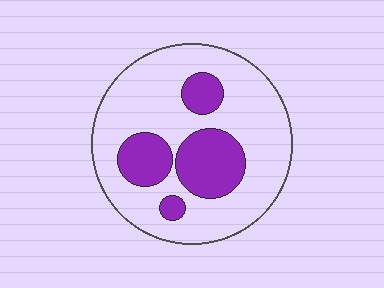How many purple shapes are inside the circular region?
4.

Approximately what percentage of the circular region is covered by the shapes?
Approximately 25%.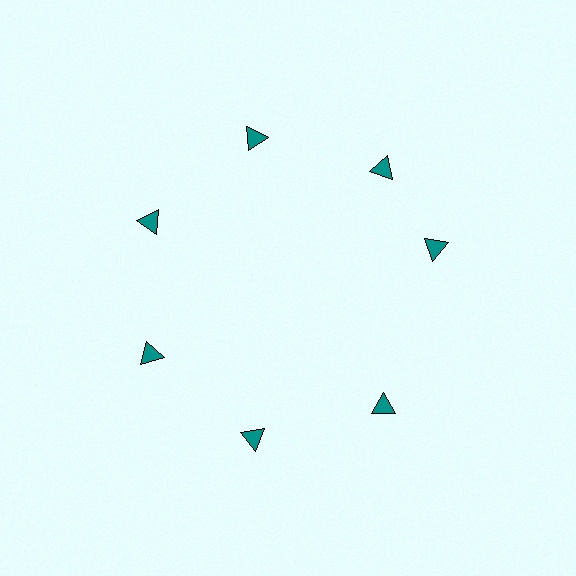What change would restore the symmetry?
The symmetry would be restored by rotating it back into even spacing with its neighbors so that all 7 triangles sit at equal angles and equal distance from the center.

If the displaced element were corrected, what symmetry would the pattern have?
It would have 7-fold rotational symmetry — the pattern would map onto itself every 51 degrees.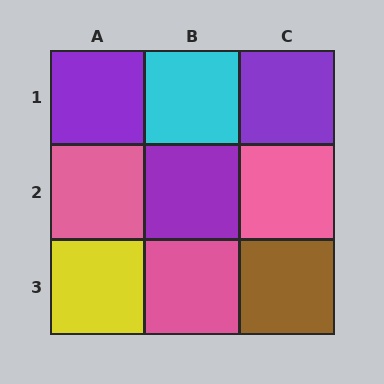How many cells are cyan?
1 cell is cyan.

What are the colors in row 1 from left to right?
Purple, cyan, purple.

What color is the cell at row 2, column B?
Purple.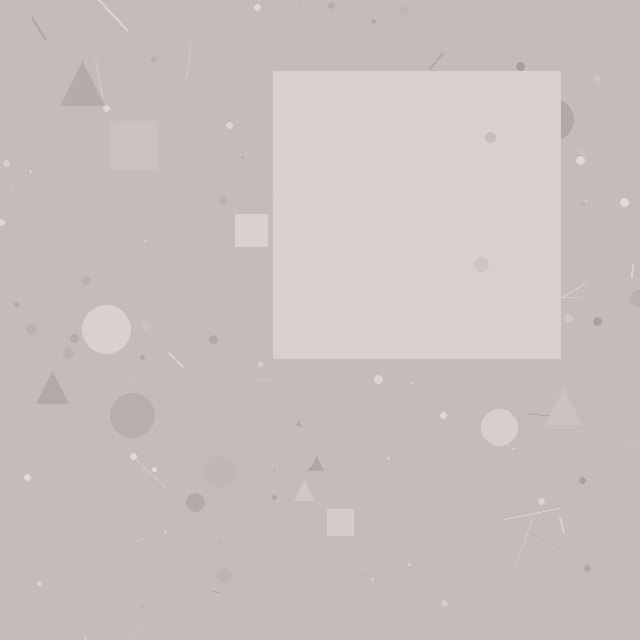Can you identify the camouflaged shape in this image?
The camouflaged shape is a square.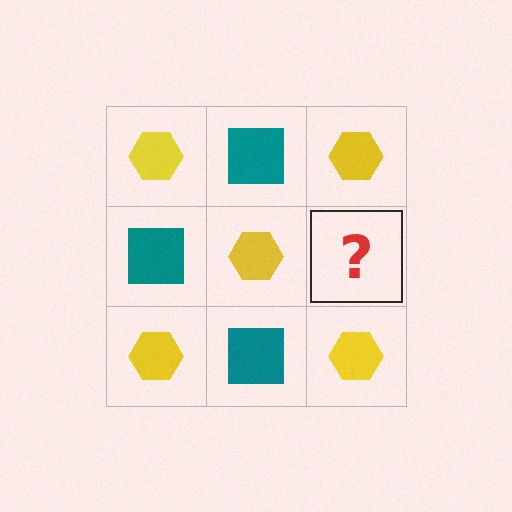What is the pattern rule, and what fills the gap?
The rule is that it alternates yellow hexagon and teal square in a checkerboard pattern. The gap should be filled with a teal square.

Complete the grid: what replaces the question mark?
The question mark should be replaced with a teal square.